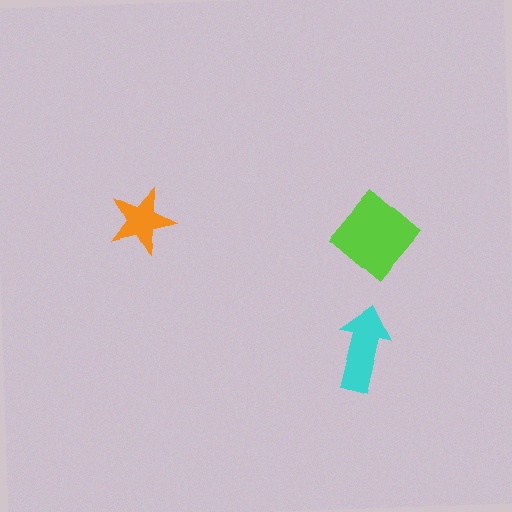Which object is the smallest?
The orange star.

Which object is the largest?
The lime diamond.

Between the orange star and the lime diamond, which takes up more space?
The lime diamond.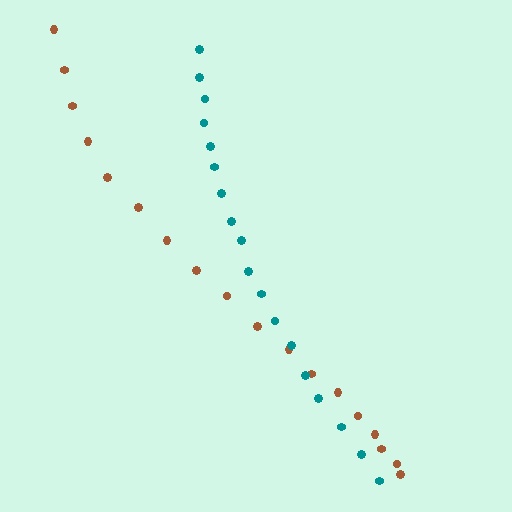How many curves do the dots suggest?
There are 2 distinct paths.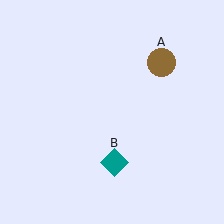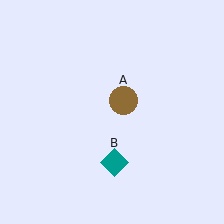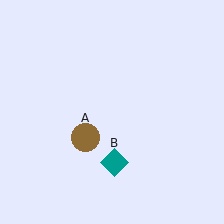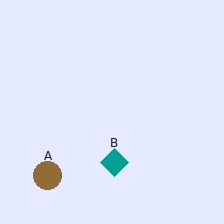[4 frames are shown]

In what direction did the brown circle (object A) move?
The brown circle (object A) moved down and to the left.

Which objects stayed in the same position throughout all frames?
Teal diamond (object B) remained stationary.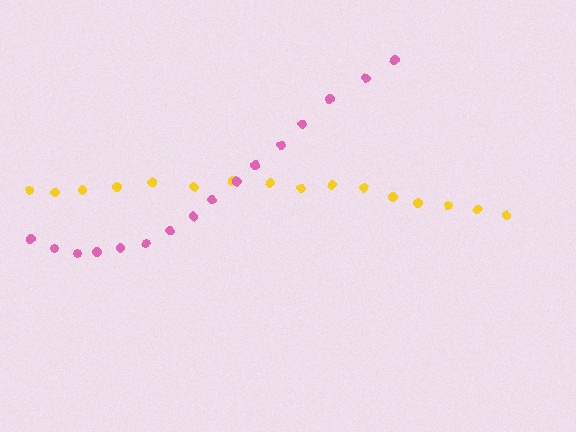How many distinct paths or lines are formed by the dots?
There are 2 distinct paths.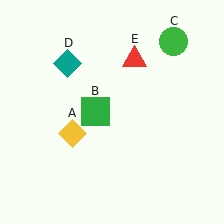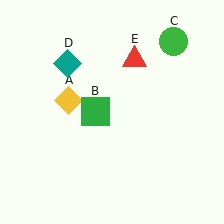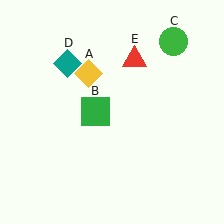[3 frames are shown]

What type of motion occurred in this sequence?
The yellow diamond (object A) rotated clockwise around the center of the scene.